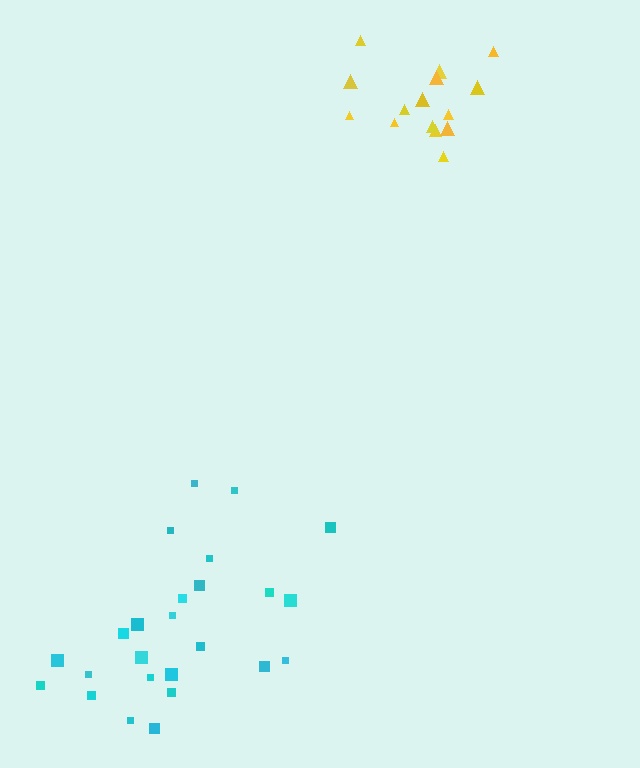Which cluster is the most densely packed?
Yellow.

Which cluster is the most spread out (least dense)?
Cyan.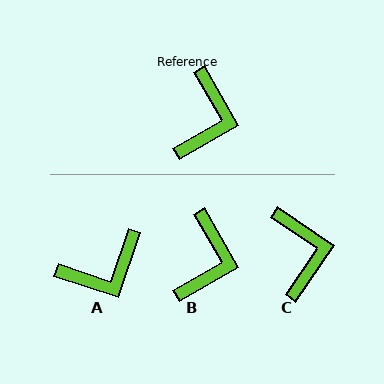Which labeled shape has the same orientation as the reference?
B.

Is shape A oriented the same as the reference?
No, it is off by about 49 degrees.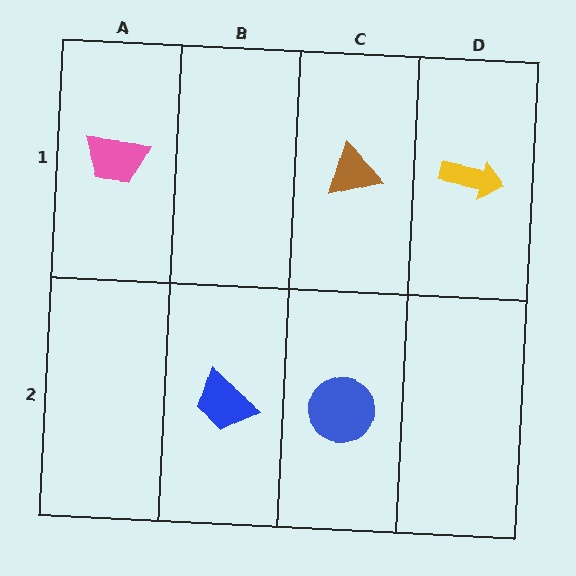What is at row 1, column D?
A yellow arrow.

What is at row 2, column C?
A blue circle.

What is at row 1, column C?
A brown triangle.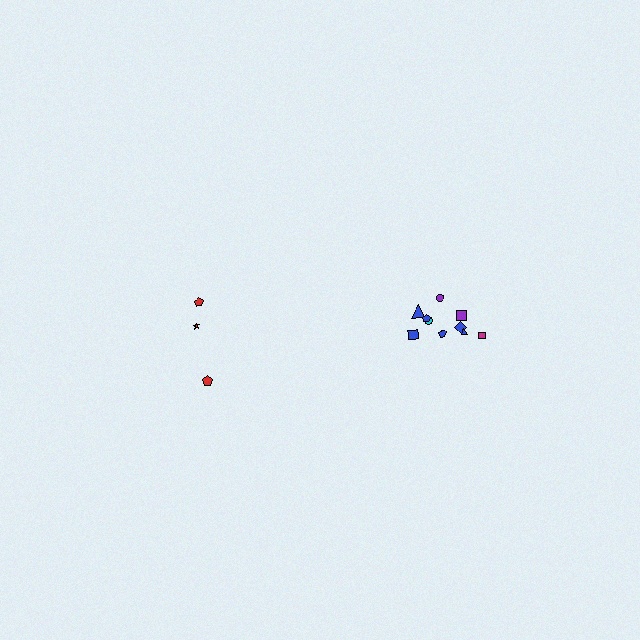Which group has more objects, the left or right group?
The right group.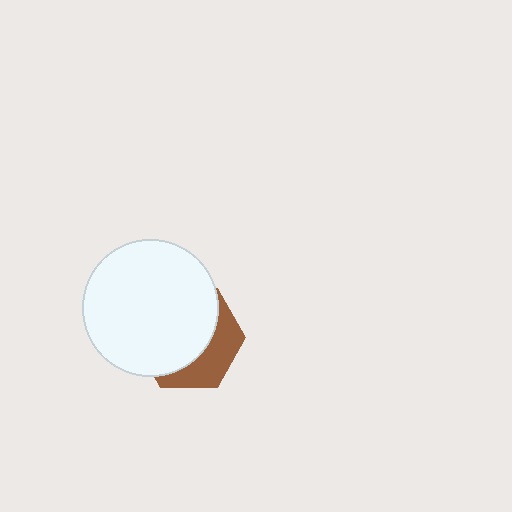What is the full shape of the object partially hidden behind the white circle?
The partially hidden object is a brown hexagon.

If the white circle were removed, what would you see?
You would see the complete brown hexagon.